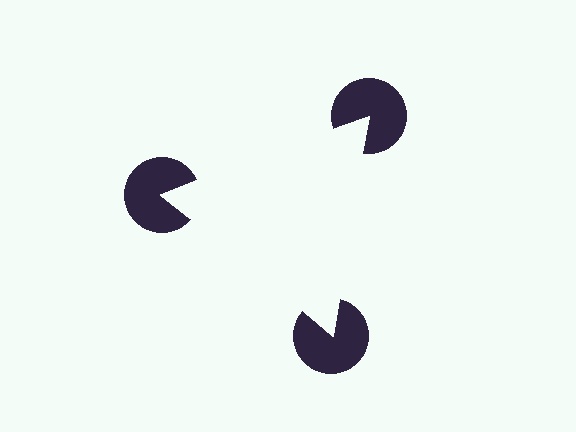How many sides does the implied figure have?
3 sides.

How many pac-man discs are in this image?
There are 3 — one at each vertex of the illusory triangle.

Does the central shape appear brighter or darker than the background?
It typically appears slightly brighter than the background, even though no actual brightness change is drawn.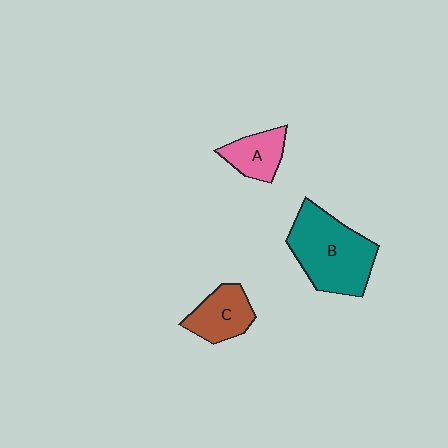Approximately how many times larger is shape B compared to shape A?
Approximately 2.3 times.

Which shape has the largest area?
Shape B (teal).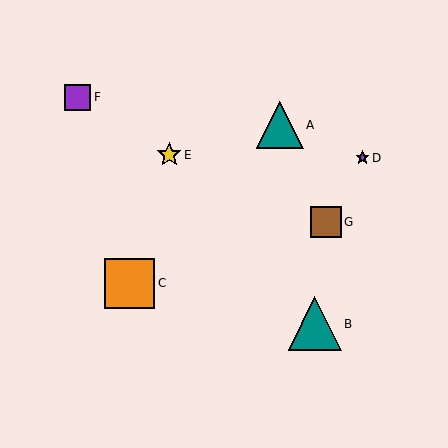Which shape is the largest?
The teal triangle (labeled B) is the largest.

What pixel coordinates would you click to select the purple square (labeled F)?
Click at (78, 97) to select the purple square F.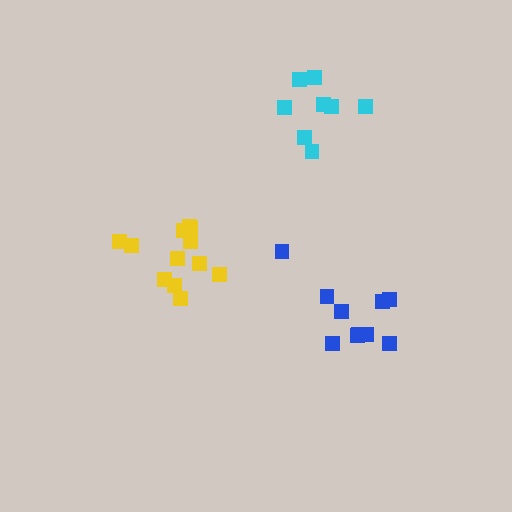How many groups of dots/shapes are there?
There are 3 groups.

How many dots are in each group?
Group 1: 10 dots, Group 2: 12 dots, Group 3: 8 dots (30 total).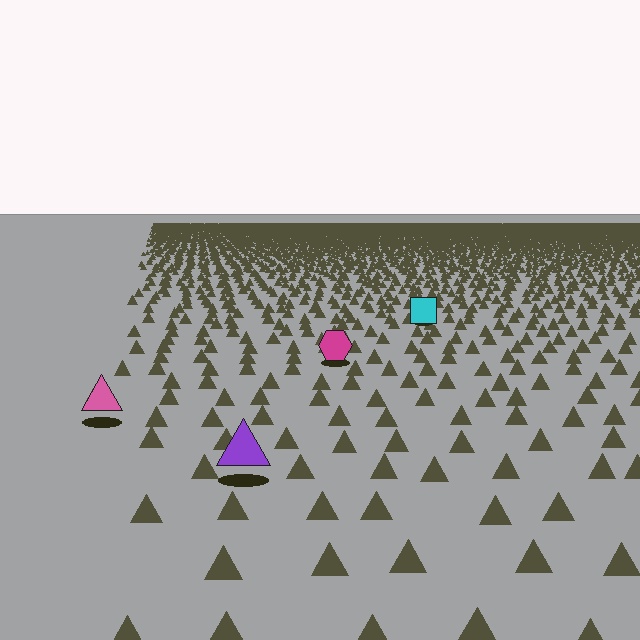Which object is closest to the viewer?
The purple triangle is closest. The texture marks near it are larger and more spread out.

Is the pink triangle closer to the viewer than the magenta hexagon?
Yes. The pink triangle is closer — you can tell from the texture gradient: the ground texture is coarser near it.